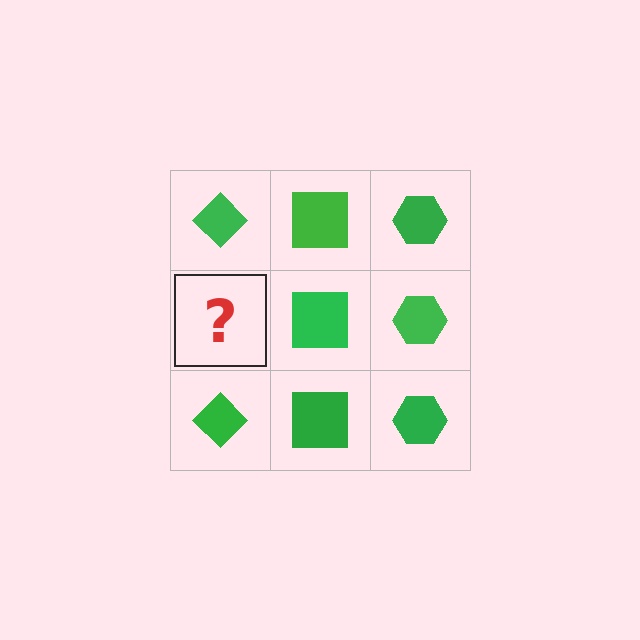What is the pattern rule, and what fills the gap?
The rule is that each column has a consistent shape. The gap should be filled with a green diamond.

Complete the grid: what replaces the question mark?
The question mark should be replaced with a green diamond.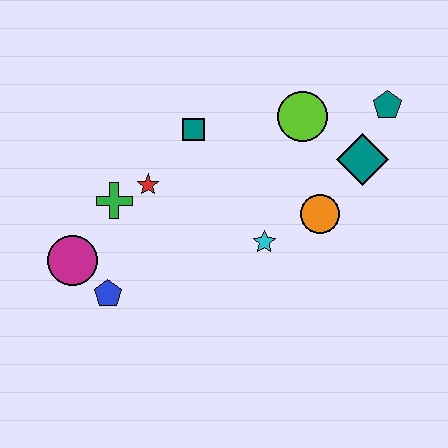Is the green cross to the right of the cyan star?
No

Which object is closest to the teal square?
The red star is closest to the teal square.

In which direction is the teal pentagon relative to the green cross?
The teal pentagon is to the right of the green cross.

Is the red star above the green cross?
Yes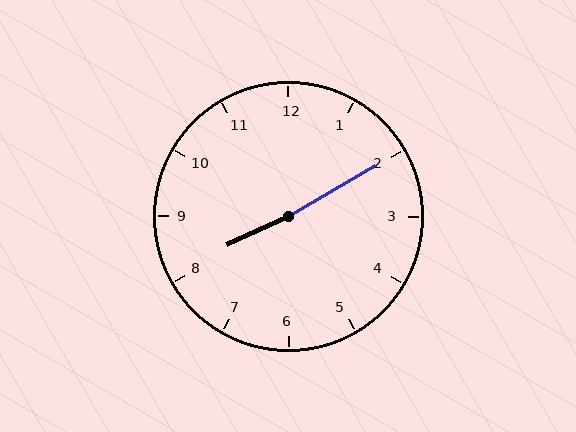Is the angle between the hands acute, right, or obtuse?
It is obtuse.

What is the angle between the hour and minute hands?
Approximately 175 degrees.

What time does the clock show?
8:10.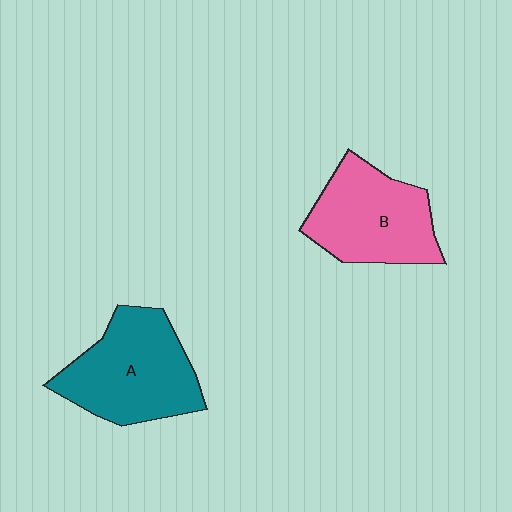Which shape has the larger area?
Shape A (teal).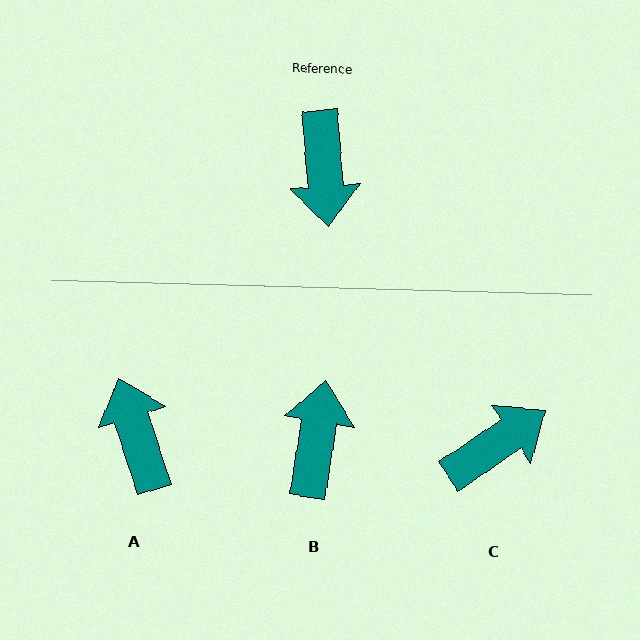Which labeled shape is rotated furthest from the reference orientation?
B, about 167 degrees away.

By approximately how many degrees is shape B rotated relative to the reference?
Approximately 167 degrees counter-clockwise.